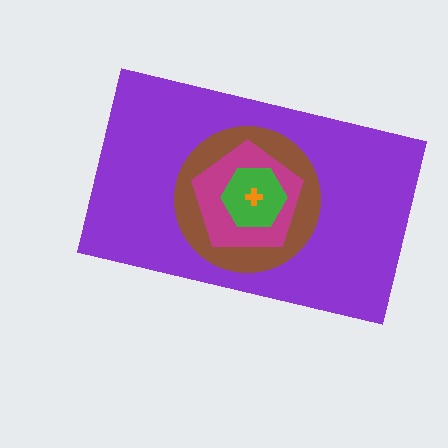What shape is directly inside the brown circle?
The magenta pentagon.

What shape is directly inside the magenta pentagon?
The green hexagon.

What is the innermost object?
The orange cross.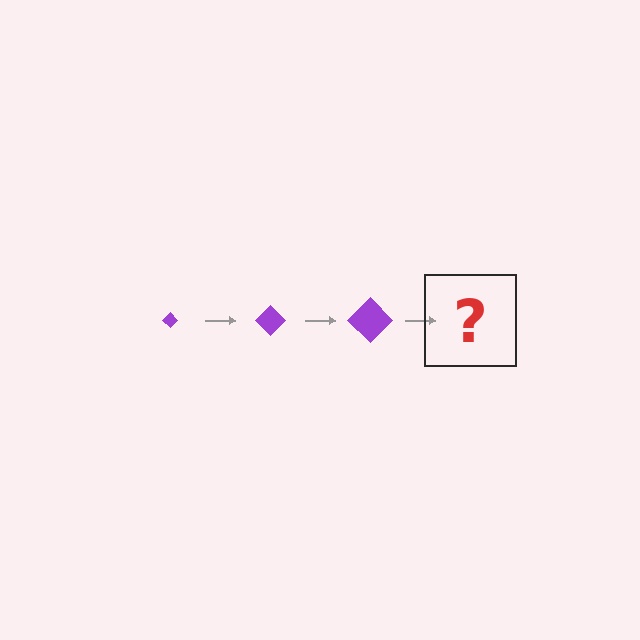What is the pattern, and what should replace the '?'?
The pattern is that the diamond gets progressively larger each step. The '?' should be a purple diamond, larger than the previous one.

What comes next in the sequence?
The next element should be a purple diamond, larger than the previous one.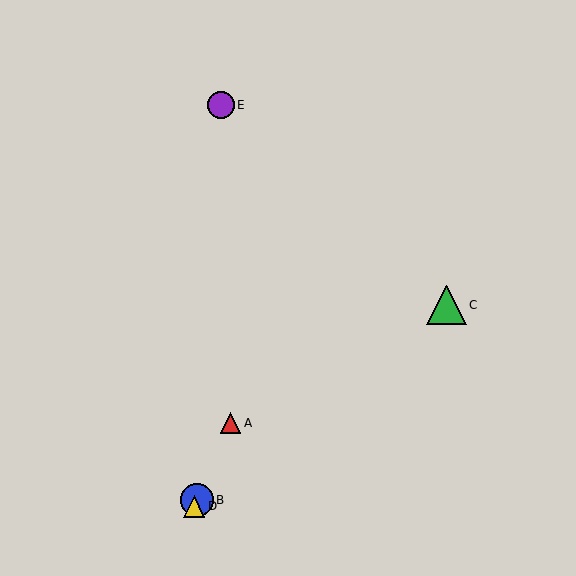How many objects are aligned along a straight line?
3 objects (A, B, D) are aligned along a straight line.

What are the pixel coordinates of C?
Object C is at (446, 305).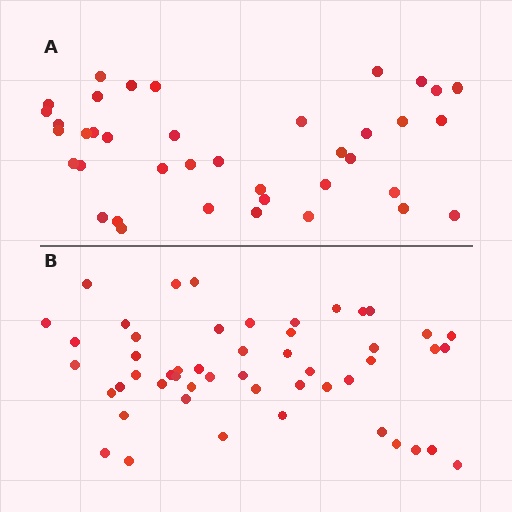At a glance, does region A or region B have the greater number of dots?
Region B (the bottom region) has more dots.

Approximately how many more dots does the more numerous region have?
Region B has roughly 12 or so more dots than region A.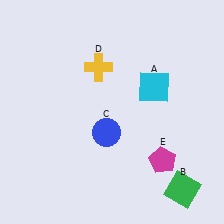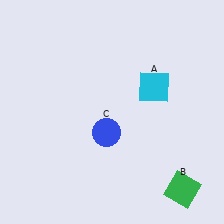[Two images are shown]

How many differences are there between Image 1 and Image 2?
There are 2 differences between the two images.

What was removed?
The magenta pentagon (E), the yellow cross (D) were removed in Image 2.